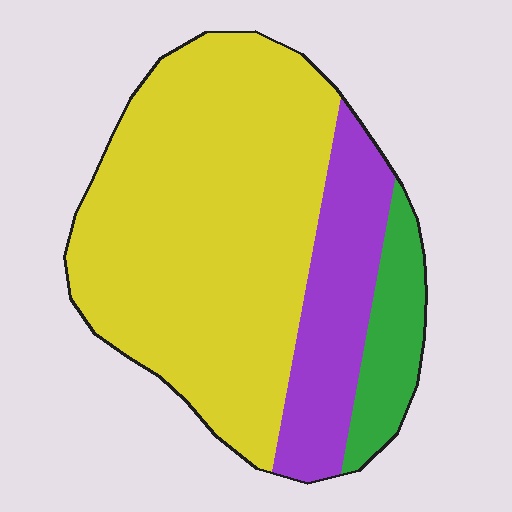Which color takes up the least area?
Green, at roughly 10%.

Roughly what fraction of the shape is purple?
Purple takes up about one fifth (1/5) of the shape.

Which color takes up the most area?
Yellow, at roughly 70%.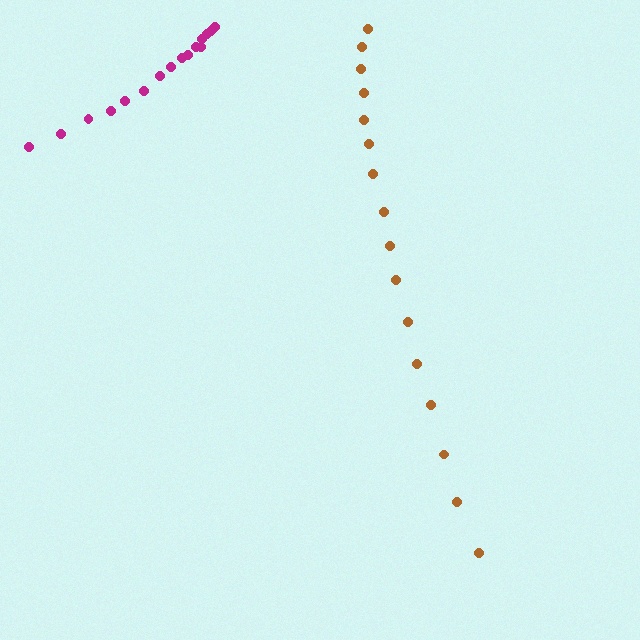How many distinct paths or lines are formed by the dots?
There are 2 distinct paths.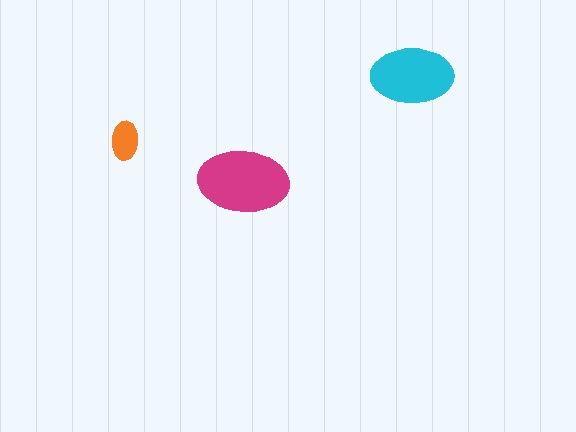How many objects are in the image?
There are 3 objects in the image.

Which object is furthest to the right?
The cyan ellipse is rightmost.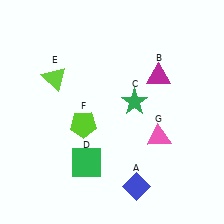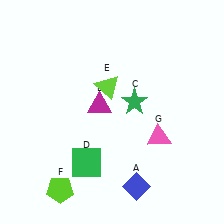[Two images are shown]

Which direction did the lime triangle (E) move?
The lime triangle (E) moved right.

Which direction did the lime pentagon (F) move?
The lime pentagon (F) moved down.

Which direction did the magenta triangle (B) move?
The magenta triangle (B) moved left.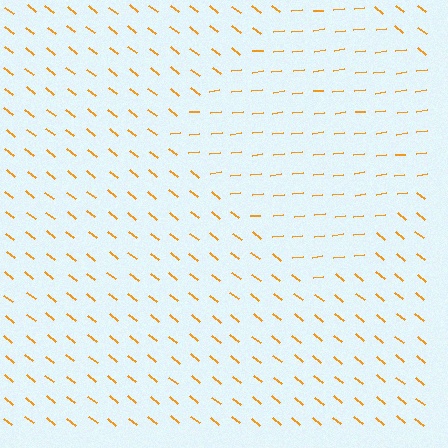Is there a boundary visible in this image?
Yes, there is a texture boundary formed by a change in line orientation.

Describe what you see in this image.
The image is filled with small orange line segments. A diamond region in the image has lines oriented differently from the surrounding lines, creating a visible texture boundary.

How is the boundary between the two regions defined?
The boundary is defined purely by a change in line orientation (approximately 45 degrees difference). All lines are the same color and thickness.